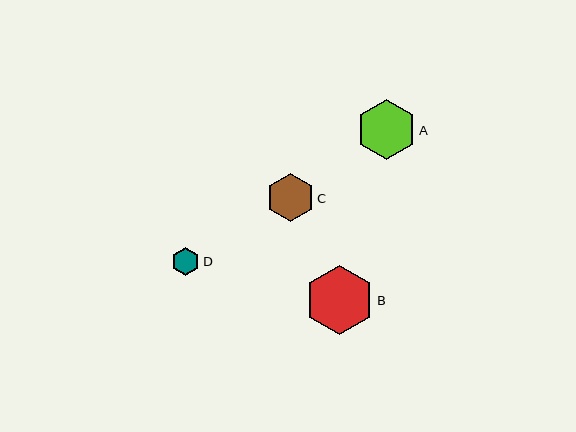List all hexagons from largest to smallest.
From largest to smallest: B, A, C, D.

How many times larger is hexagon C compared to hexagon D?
Hexagon C is approximately 1.7 times the size of hexagon D.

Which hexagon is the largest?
Hexagon B is the largest with a size of approximately 69 pixels.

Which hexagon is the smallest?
Hexagon D is the smallest with a size of approximately 28 pixels.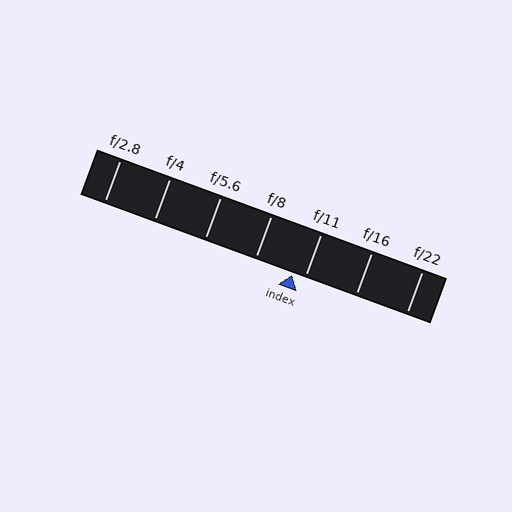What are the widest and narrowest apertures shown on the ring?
The widest aperture shown is f/2.8 and the narrowest is f/22.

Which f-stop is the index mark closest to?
The index mark is closest to f/11.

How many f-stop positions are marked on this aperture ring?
There are 7 f-stop positions marked.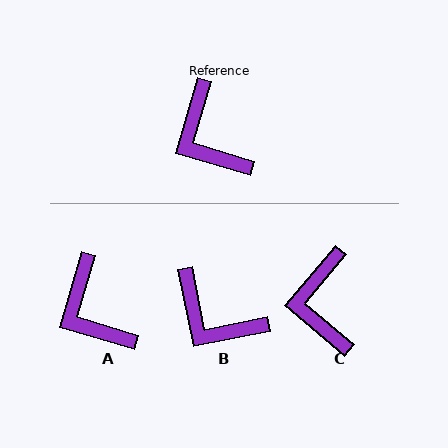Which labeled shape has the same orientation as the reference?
A.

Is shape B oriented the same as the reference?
No, it is off by about 28 degrees.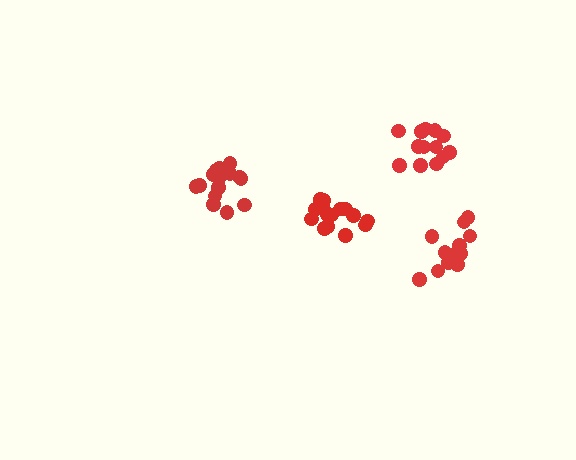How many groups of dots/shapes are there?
There are 4 groups.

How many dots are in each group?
Group 1: 14 dots, Group 2: 16 dots, Group 3: 15 dots, Group 4: 13 dots (58 total).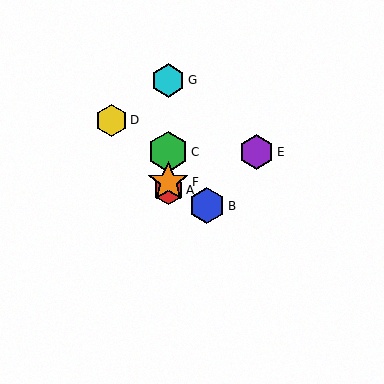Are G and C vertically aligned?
Yes, both are at x≈168.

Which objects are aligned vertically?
Objects A, C, F, G are aligned vertically.